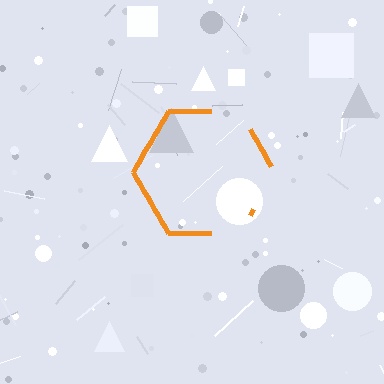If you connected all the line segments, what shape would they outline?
They would outline a hexagon.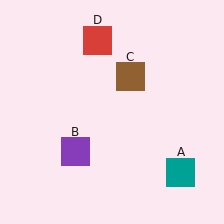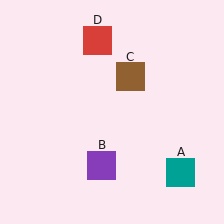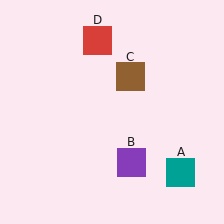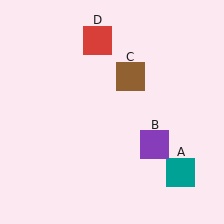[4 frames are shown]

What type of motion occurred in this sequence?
The purple square (object B) rotated counterclockwise around the center of the scene.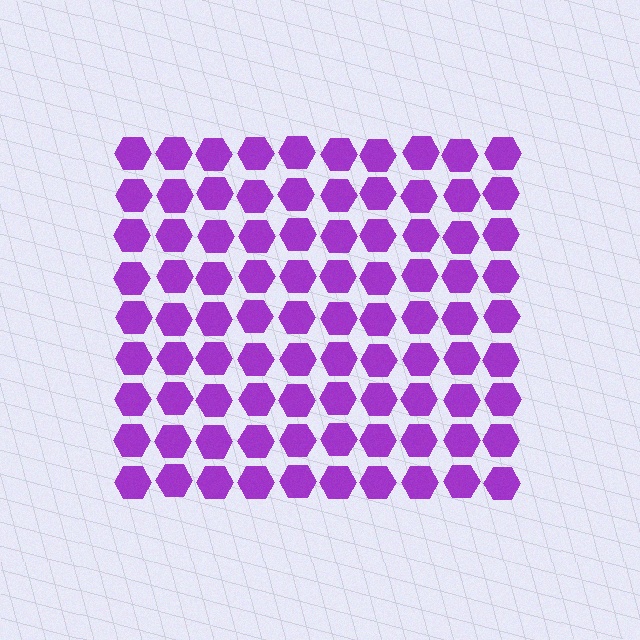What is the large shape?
The large shape is a square.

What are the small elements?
The small elements are hexagons.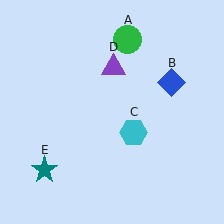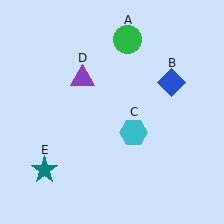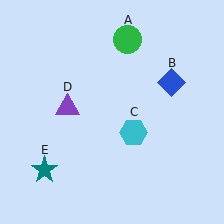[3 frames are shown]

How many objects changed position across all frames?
1 object changed position: purple triangle (object D).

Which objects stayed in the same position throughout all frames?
Green circle (object A) and blue diamond (object B) and cyan hexagon (object C) and teal star (object E) remained stationary.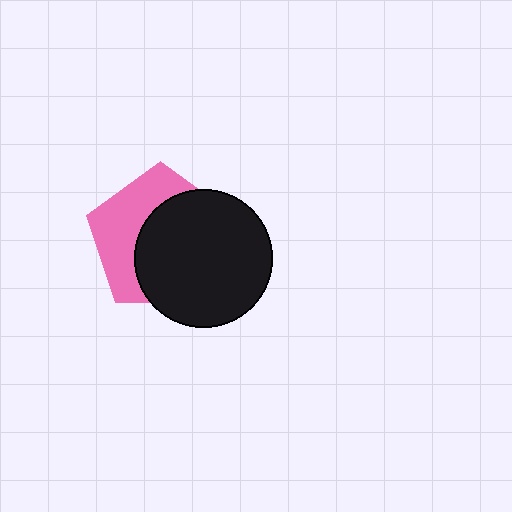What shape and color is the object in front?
The object in front is a black circle.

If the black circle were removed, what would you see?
You would see the complete pink pentagon.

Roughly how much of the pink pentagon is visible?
A small part of it is visible (roughly 41%).